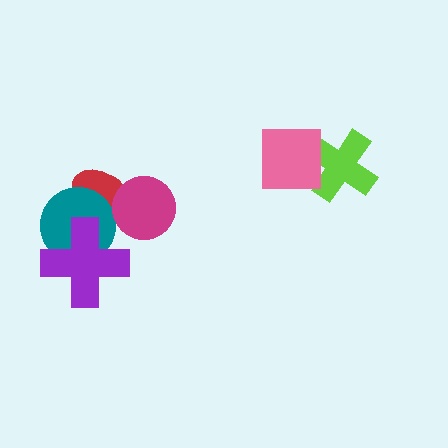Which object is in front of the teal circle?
The purple cross is in front of the teal circle.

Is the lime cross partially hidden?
Yes, it is partially covered by another shape.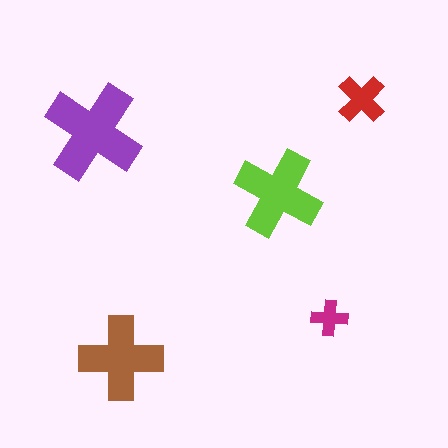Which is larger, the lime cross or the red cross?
The lime one.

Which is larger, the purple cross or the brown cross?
The purple one.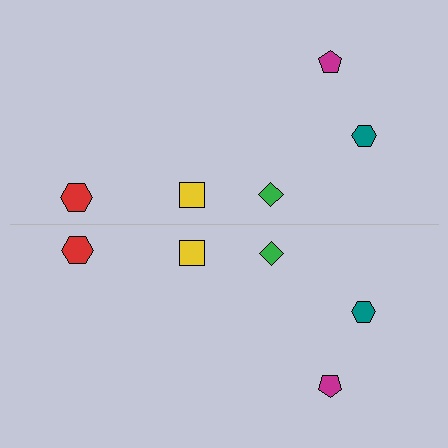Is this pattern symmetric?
Yes, this pattern has bilateral (reflection) symmetry.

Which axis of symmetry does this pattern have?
The pattern has a horizontal axis of symmetry running through the center of the image.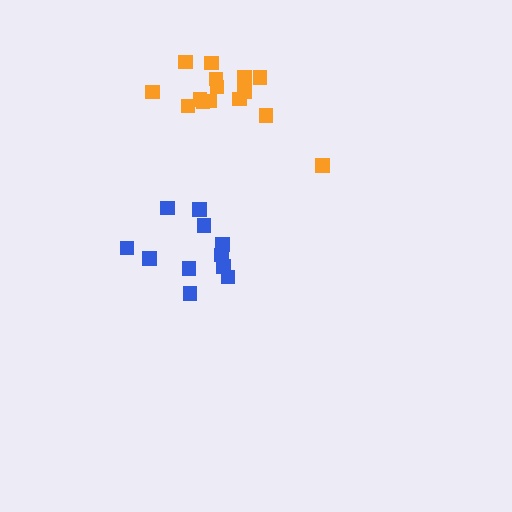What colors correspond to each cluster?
The clusters are colored: blue, orange.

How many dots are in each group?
Group 1: 11 dots, Group 2: 15 dots (26 total).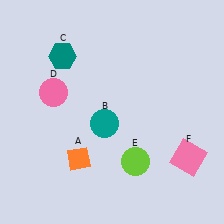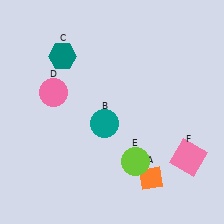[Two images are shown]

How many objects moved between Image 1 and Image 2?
1 object moved between the two images.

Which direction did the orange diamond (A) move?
The orange diamond (A) moved right.